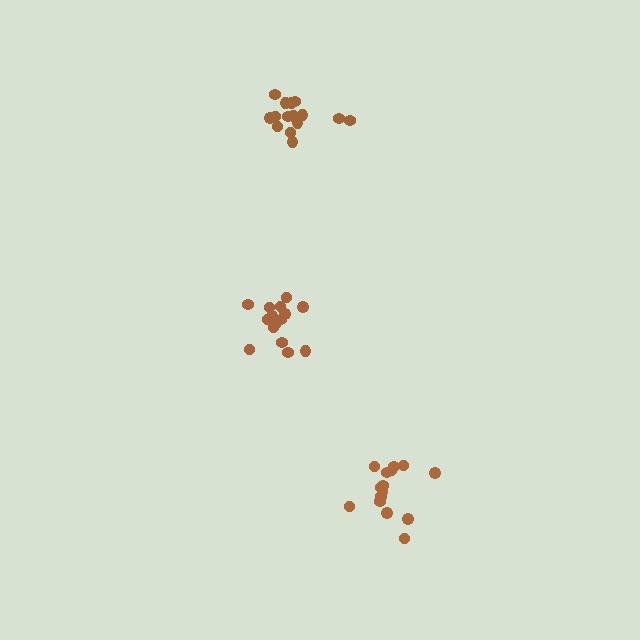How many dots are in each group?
Group 1: 15 dots, Group 2: 16 dots, Group 3: 15 dots (46 total).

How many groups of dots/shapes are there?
There are 3 groups.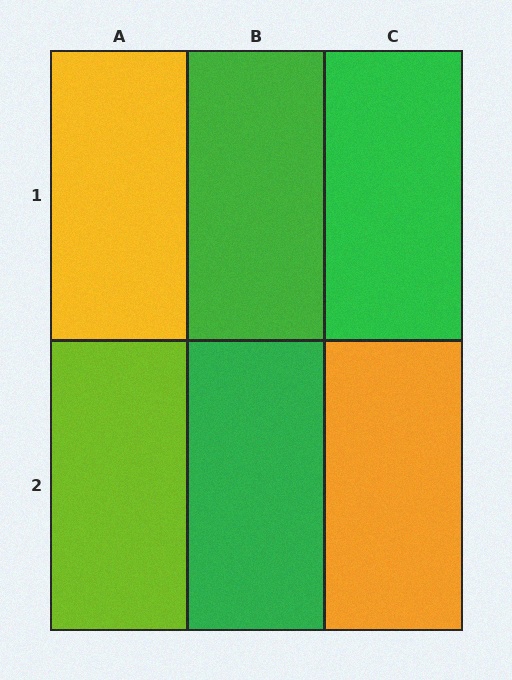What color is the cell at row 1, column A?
Yellow.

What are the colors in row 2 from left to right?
Lime, green, orange.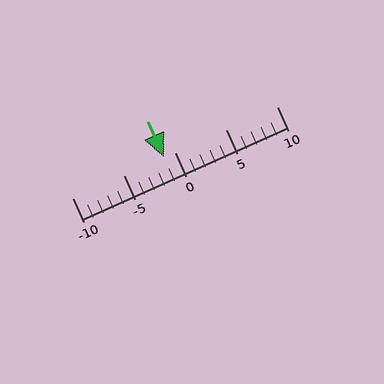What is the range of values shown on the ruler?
The ruler shows values from -10 to 10.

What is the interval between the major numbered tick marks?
The major tick marks are spaced 5 units apart.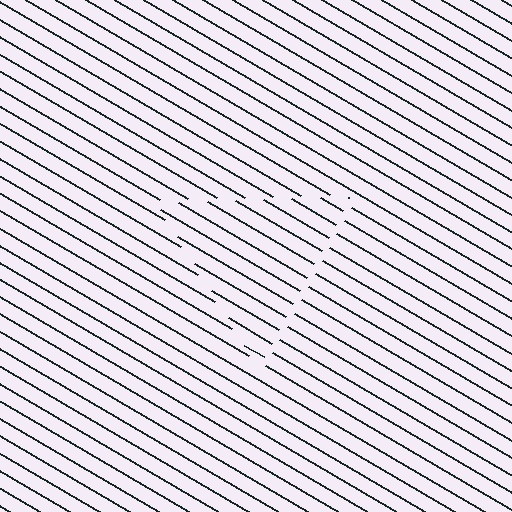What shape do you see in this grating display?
An illusory triangle. The interior of the shape contains the same grating, shifted by half a period — the contour is defined by the phase discontinuity where line-ends from the inner and outer gratings abut.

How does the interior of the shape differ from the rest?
The interior of the shape contains the same grating, shifted by half a period — the contour is defined by the phase discontinuity where line-ends from the inner and outer gratings abut.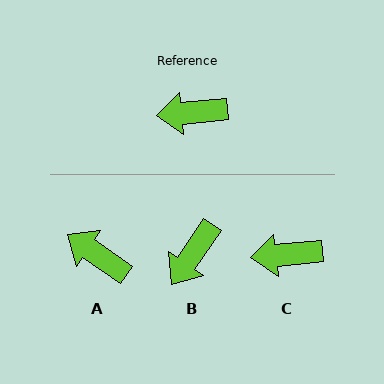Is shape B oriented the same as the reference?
No, it is off by about 50 degrees.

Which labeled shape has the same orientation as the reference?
C.